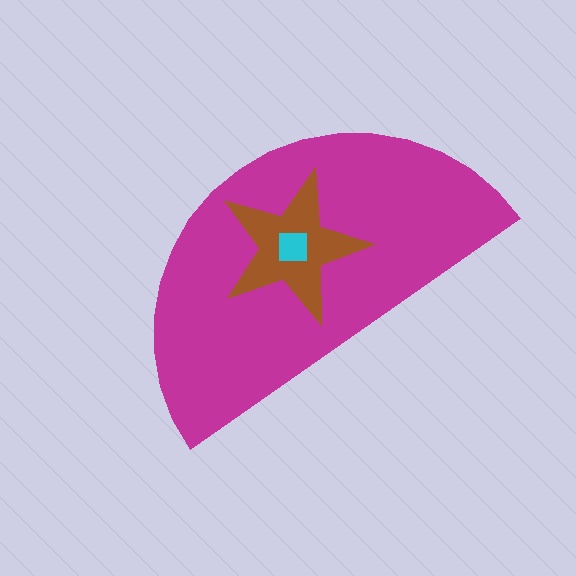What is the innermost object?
The cyan square.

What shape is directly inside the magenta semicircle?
The brown star.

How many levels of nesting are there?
3.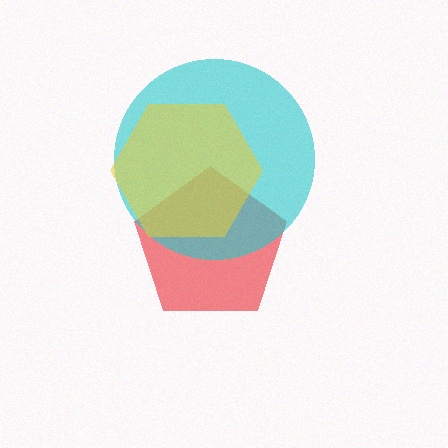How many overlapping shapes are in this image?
There are 3 overlapping shapes in the image.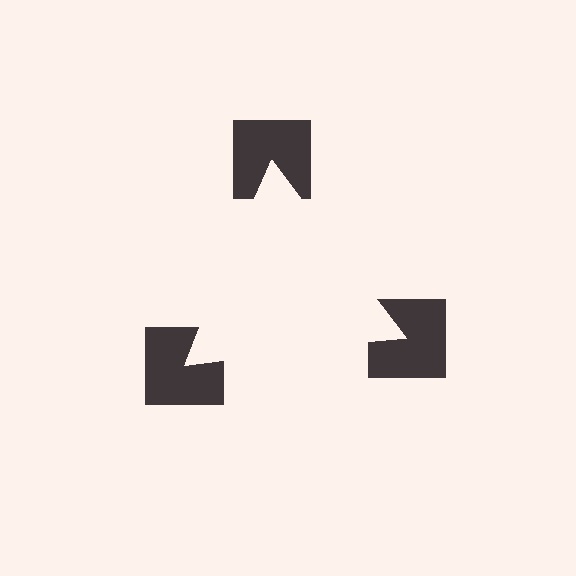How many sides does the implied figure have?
3 sides.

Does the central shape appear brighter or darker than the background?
It typically appears slightly brighter than the background, even though no actual brightness change is drawn.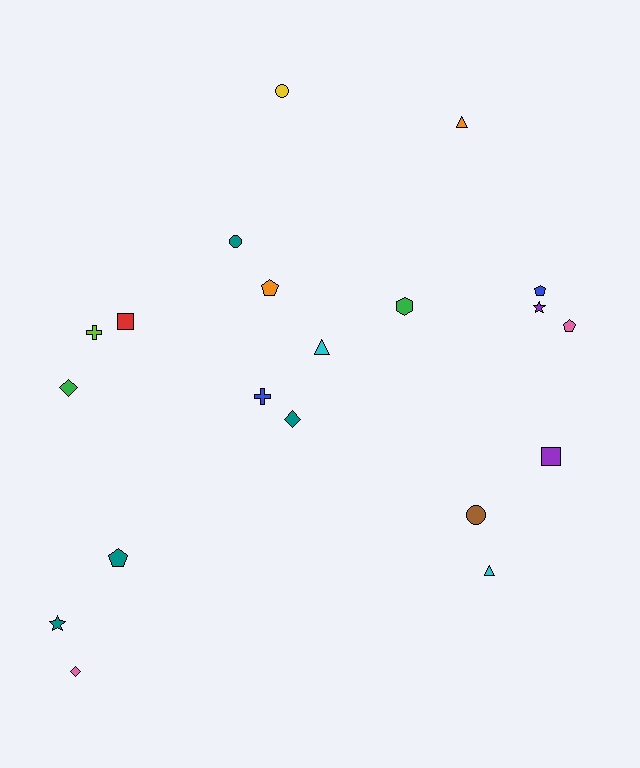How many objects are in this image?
There are 20 objects.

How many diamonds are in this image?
There are 3 diamonds.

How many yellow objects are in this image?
There is 1 yellow object.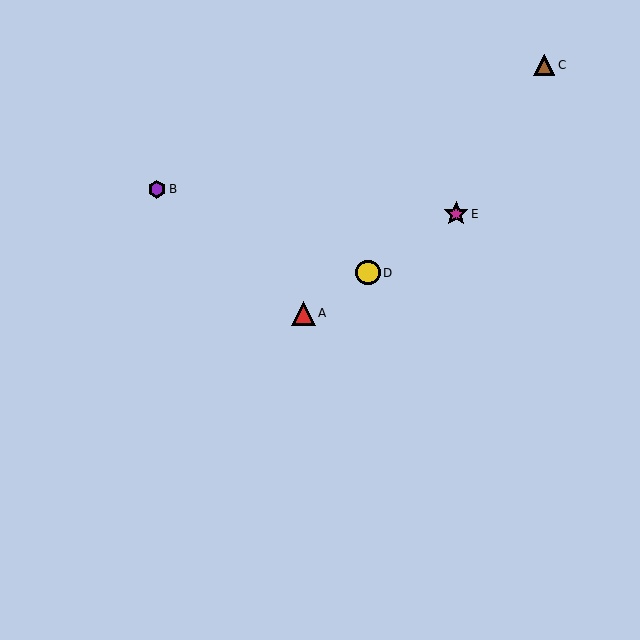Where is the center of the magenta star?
The center of the magenta star is at (456, 214).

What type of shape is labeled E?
Shape E is a magenta star.